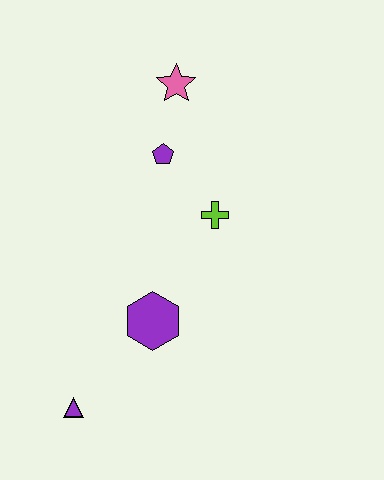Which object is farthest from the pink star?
The purple triangle is farthest from the pink star.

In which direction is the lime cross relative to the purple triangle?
The lime cross is above the purple triangle.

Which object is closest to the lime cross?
The purple pentagon is closest to the lime cross.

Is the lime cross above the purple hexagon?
Yes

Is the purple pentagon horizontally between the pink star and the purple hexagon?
Yes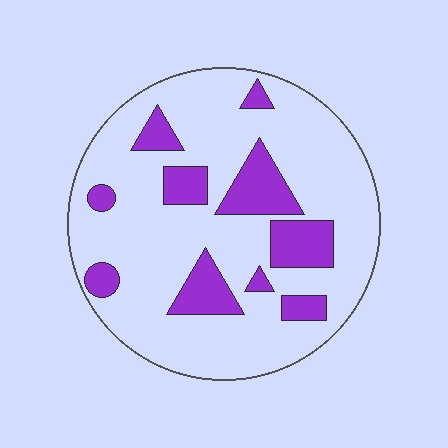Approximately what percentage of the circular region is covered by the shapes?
Approximately 20%.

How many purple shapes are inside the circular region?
10.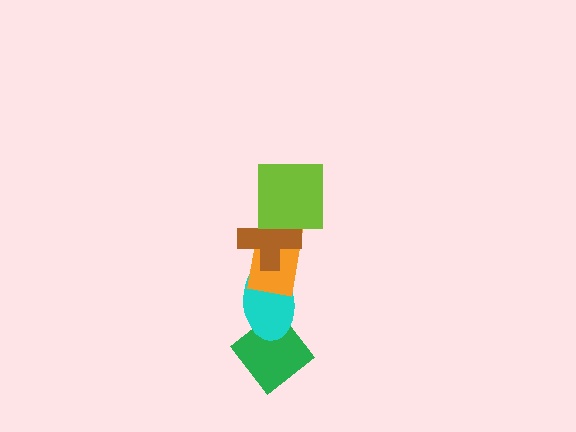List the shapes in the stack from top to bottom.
From top to bottom: the lime square, the brown cross, the orange rectangle, the cyan ellipse, the green diamond.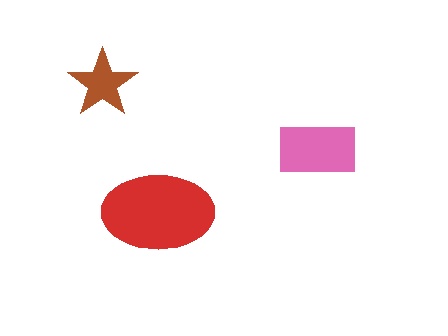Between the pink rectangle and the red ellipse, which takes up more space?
The red ellipse.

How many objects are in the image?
There are 3 objects in the image.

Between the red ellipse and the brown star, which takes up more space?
The red ellipse.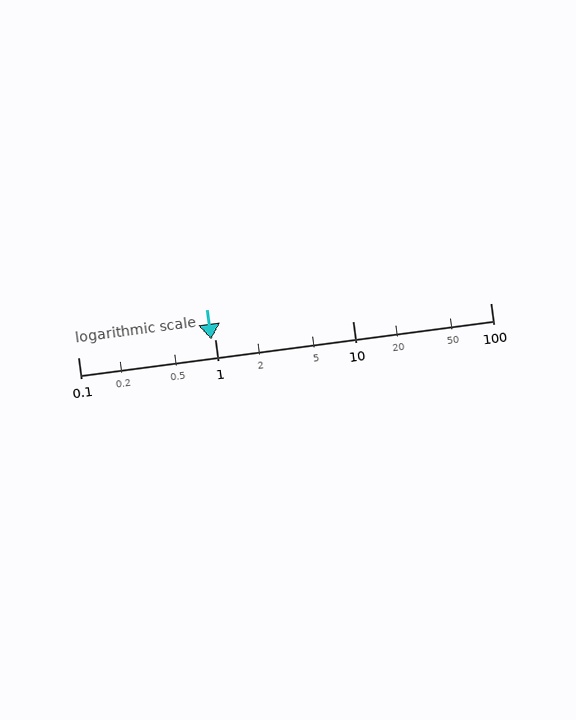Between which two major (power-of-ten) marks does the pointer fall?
The pointer is between 0.1 and 1.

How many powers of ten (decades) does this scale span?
The scale spans 3 decades, from 0.1 to 100.